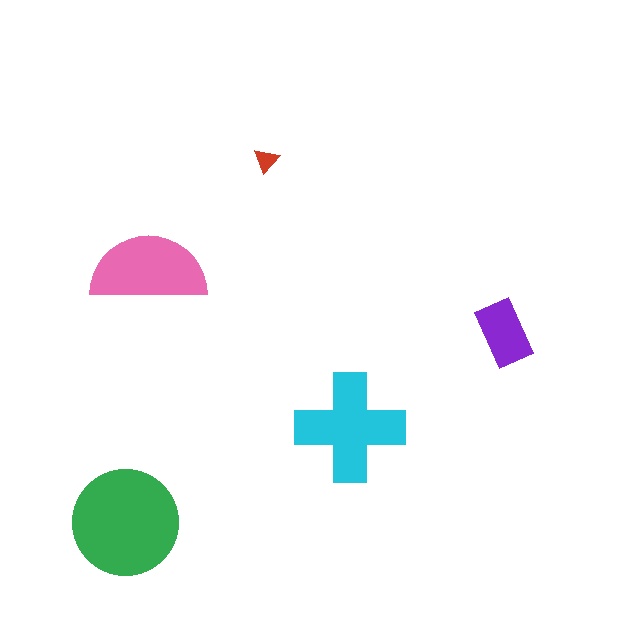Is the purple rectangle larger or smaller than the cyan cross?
Smaller.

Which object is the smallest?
The red triangle.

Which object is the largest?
The green circle.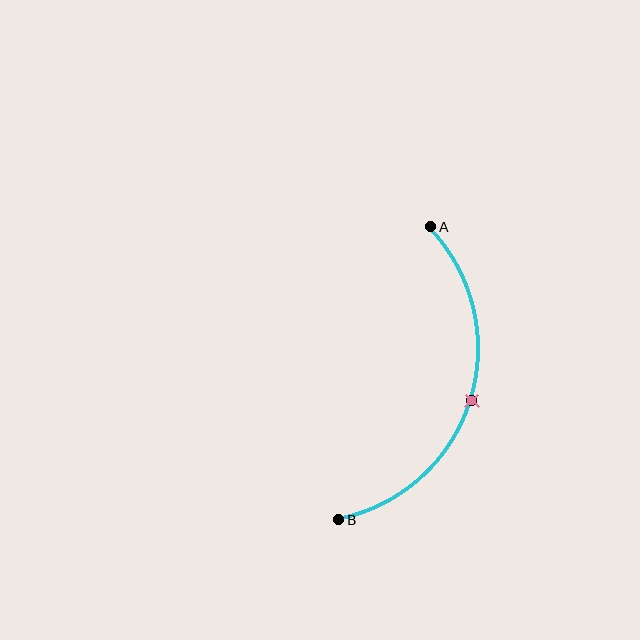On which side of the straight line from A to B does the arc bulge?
The arc bulges to the right of the straight line connecting A and B.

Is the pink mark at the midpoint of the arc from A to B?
Yes. The pink mark lies on the arc at equal arc-length from both A and B — it is the arc midpoint.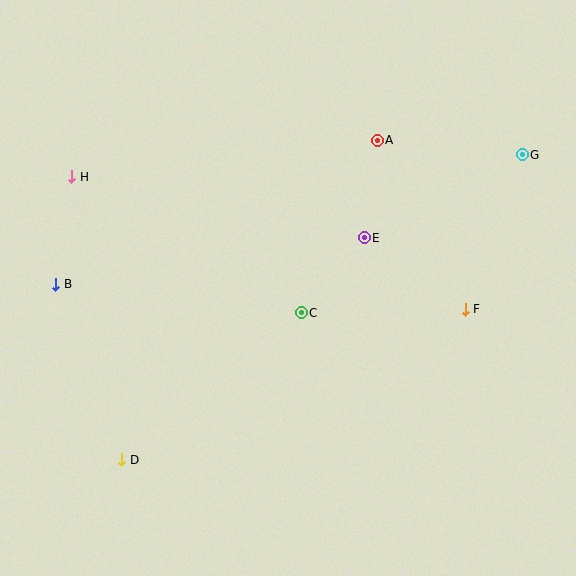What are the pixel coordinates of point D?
Point D is at (122, 460).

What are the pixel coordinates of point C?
Point C is at (301, 313).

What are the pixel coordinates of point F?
Point F is at (465, 309).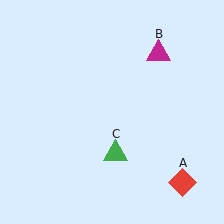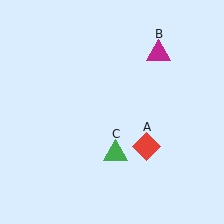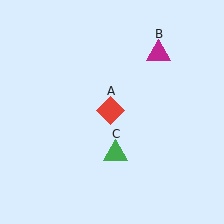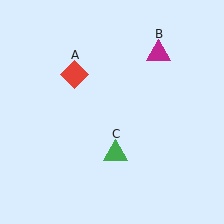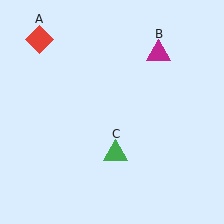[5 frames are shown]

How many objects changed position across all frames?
1 object changed position: red diamond (object A).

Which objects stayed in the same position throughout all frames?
Magenta triangle (object B) and green triangle (object C) remained stationary.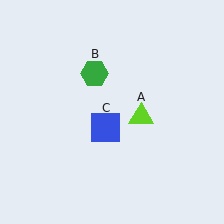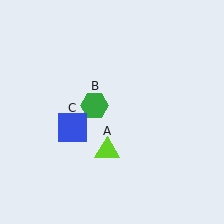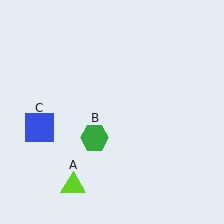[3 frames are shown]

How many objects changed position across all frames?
3 objects changed position: lime triangle (object A), green hexagon (object B), blue square (object C).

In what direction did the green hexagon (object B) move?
The green hexagon (object B) moved down.